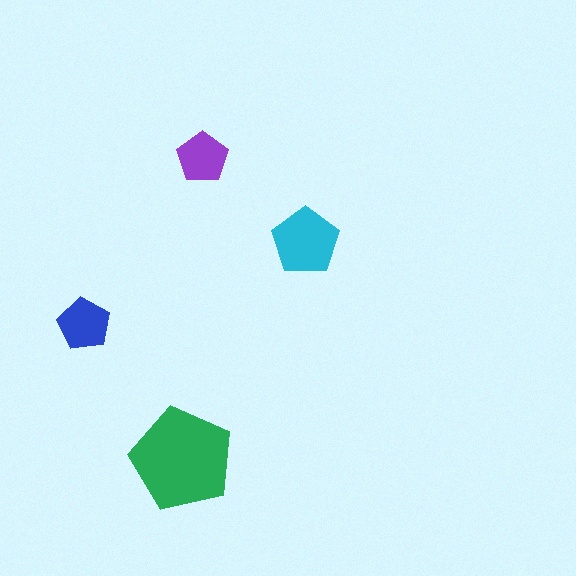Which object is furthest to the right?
The cyan pentagon is rightmost.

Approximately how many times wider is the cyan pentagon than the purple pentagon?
About 1.5 times wider.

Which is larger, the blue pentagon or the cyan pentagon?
The cyan one.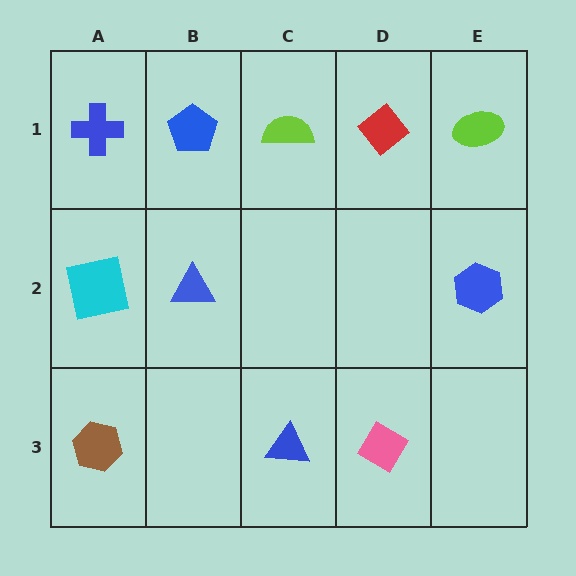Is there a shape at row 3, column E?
No, that cell is empty.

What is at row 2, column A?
A cyan square.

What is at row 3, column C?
A blue triangle.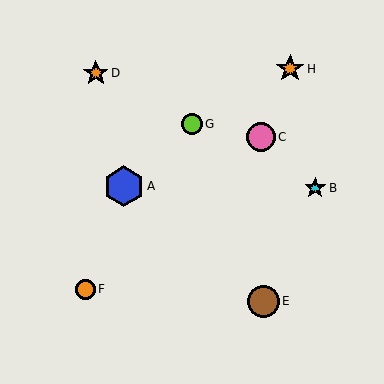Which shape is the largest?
The blue hexagon (labeled A) is the largest.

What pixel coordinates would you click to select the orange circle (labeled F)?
Click at (85, 289) to select the orange circle F.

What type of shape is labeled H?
Shape H is an orange star.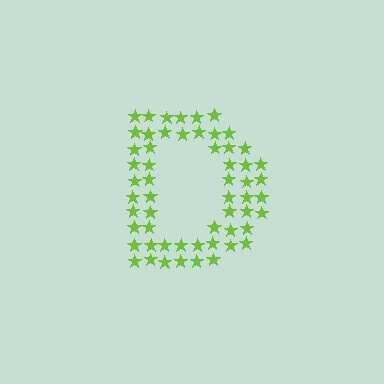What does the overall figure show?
The overall figure shows the letter D.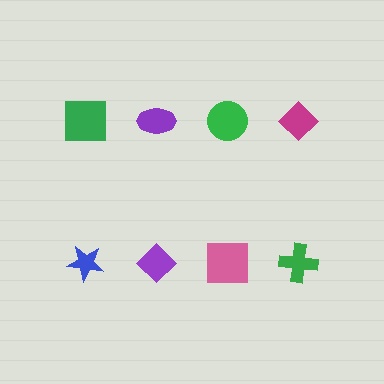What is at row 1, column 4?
A magenta diamond.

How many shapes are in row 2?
4 shapes.